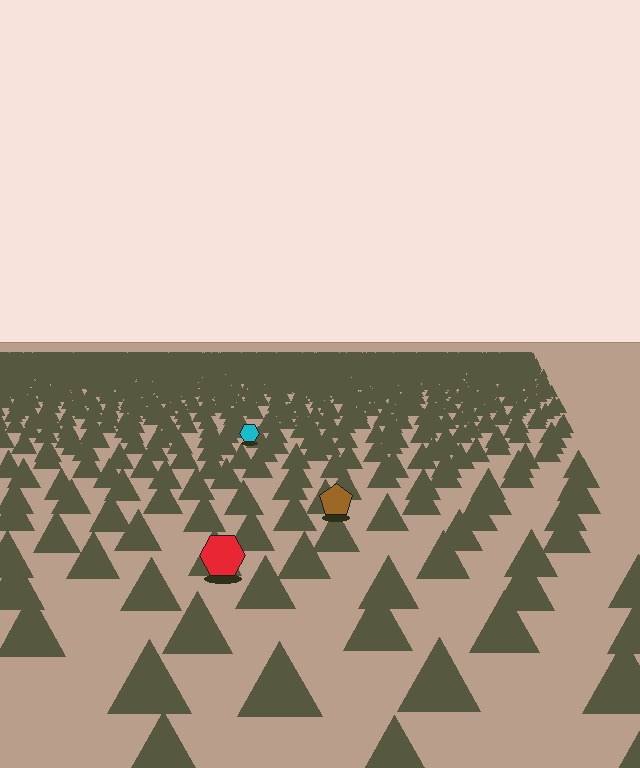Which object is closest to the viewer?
The red hexagon is closest. The texture marks near it are larger and more spread out.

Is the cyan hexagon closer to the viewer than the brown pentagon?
No. The brown pentagon is closer — you can tell from the texture gradient: the ground texture is coarser near it.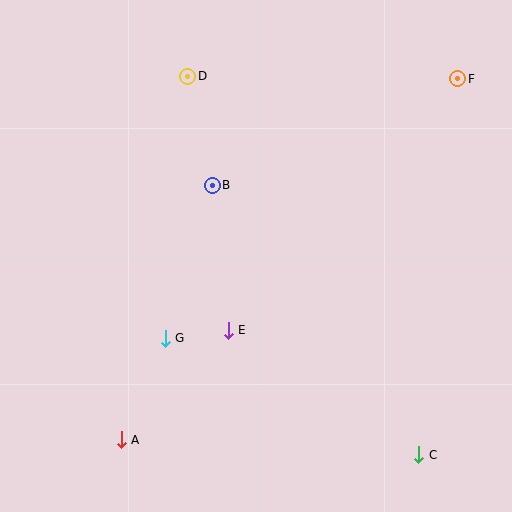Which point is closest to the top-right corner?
Point F is closest to the top-right corner.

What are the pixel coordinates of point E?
Point E is at (228, 330).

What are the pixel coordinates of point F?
Point F is at (458, 79).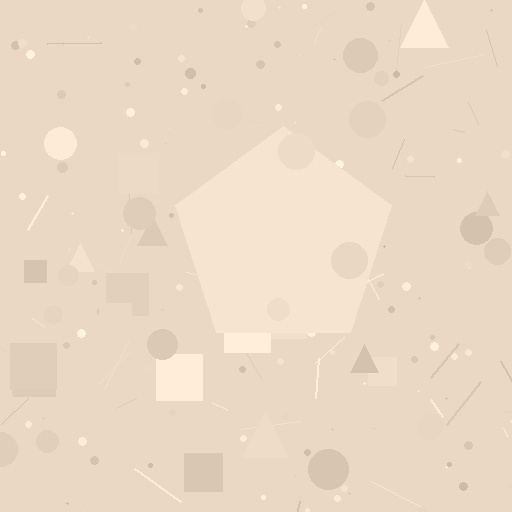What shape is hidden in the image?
A pentagon is hidden in the image.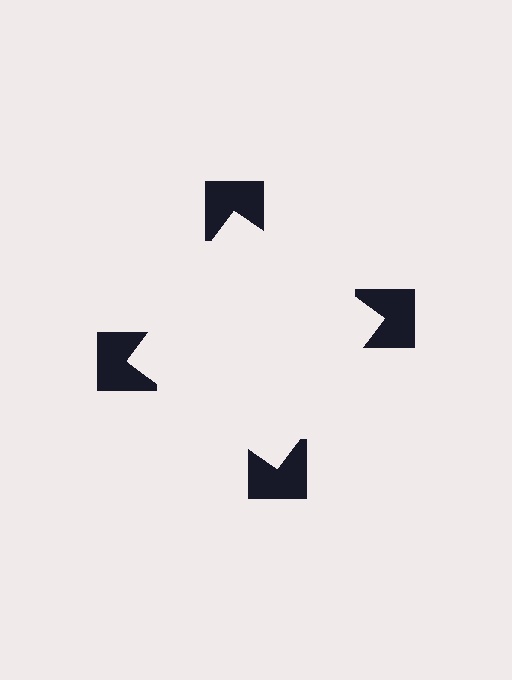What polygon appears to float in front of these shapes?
An illusory square — its edges are inferred from the aligned wedge cuts in the notched squares, not physically drawn.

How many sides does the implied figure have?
4 sides.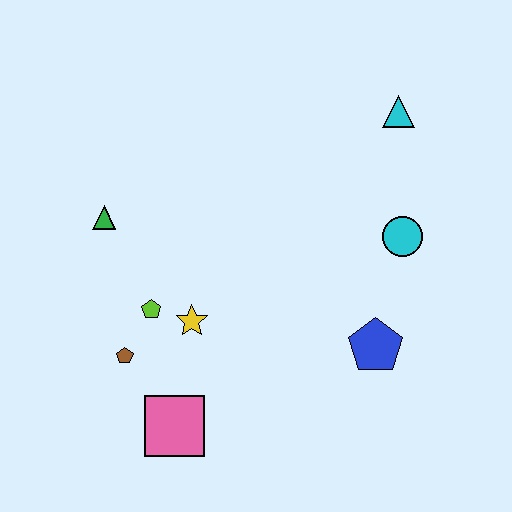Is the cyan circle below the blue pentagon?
No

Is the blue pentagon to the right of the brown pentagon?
Yes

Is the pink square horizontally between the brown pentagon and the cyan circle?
Yes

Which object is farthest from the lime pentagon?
The cyan triangle is farthest from the lime pentagon.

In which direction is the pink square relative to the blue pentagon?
The pink square is to the left of the blue pentagon.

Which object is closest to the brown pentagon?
The lime pentagon is closest to the brown pentagon.